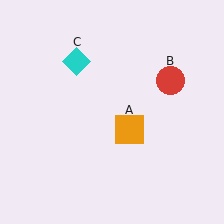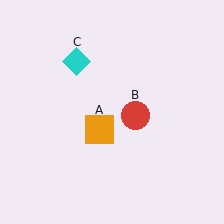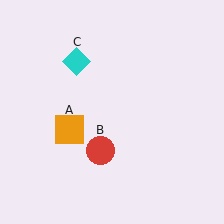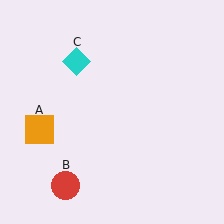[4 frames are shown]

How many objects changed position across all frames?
2 objects changed position: orange square (object A), red circle (object B).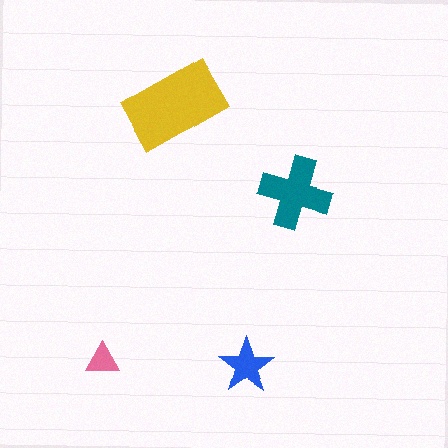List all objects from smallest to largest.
The pink triangle, the blue star, the teal cross, the yellow rectangle.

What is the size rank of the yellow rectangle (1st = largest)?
1st.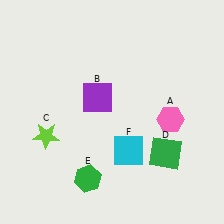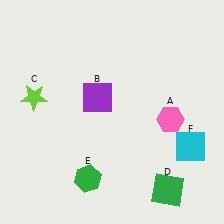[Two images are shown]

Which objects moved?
The objects that moved are: the lime star (C), the green square (D), the cyan square (F).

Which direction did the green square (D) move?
The green square (D) moved down.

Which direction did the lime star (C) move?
The lime star (C) moved up.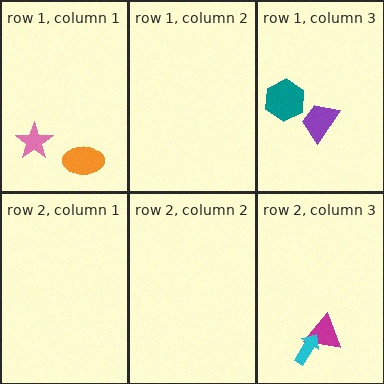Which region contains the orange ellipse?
The row 1, column 1 region.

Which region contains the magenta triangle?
The row 2, column 3 region.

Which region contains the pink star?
The row 1, column 1 region.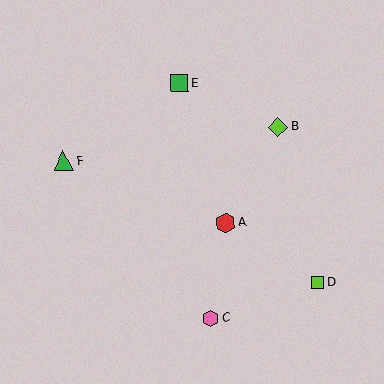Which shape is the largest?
The red hexagon (labeled A) is the largest.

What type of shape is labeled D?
Shape D is a lime square.